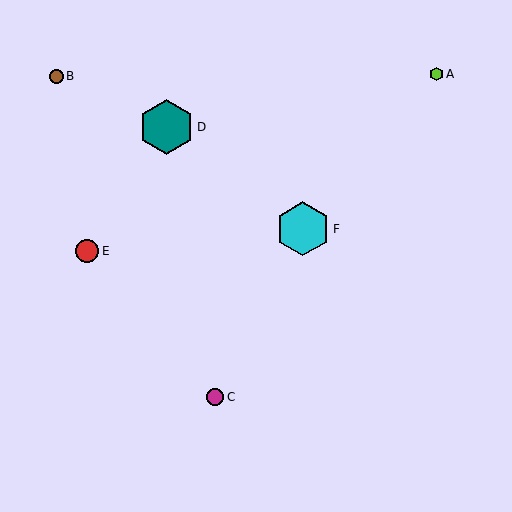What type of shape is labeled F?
Shape F is a cyan hexagon.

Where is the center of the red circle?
The center of the red circle is at (87, 251).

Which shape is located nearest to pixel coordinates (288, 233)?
The cyan hexagon (labeled F) at (303, 229) is nearest to that location.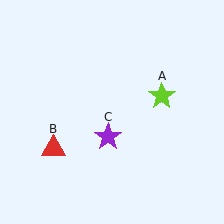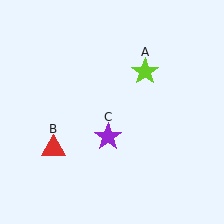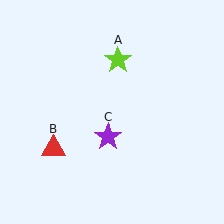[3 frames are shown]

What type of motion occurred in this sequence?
The lime star (object A) rotated counterclockwise around the center of the scene.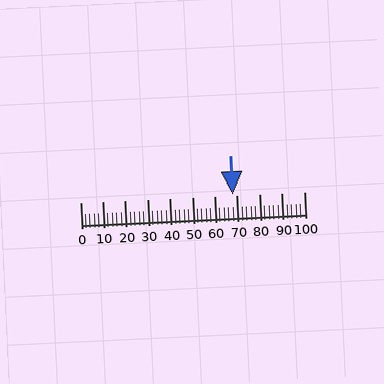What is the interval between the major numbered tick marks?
The major tick marks are spaced 10 units apart.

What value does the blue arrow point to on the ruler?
The blue arrow points to approximately 68.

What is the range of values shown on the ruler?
The ruler shows values from 0 to 100.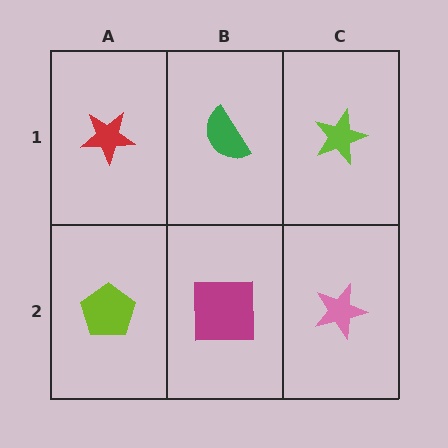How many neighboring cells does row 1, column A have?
2.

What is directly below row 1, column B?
A magenta square.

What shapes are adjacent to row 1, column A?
A lime pentagon (row 2, column A), a green semicircle (row 1, column B).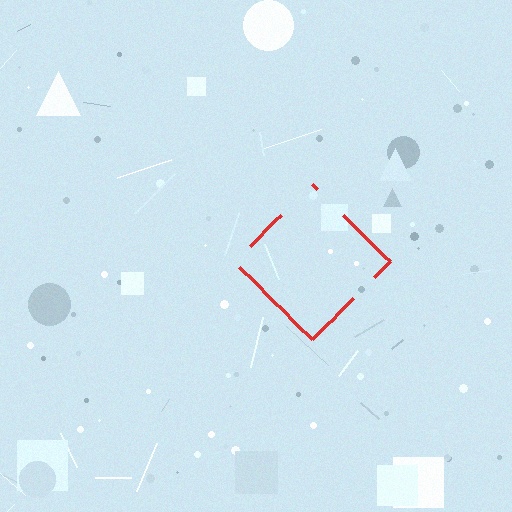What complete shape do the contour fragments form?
The contour fragments form a diamond.